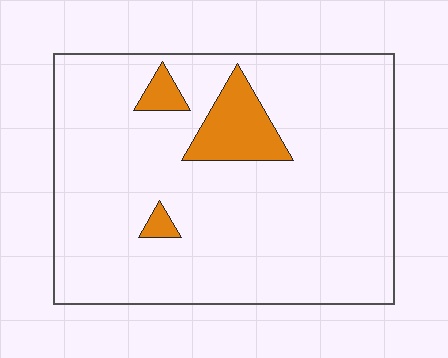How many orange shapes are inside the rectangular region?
3.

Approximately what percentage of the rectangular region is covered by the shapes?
Approximately 10%.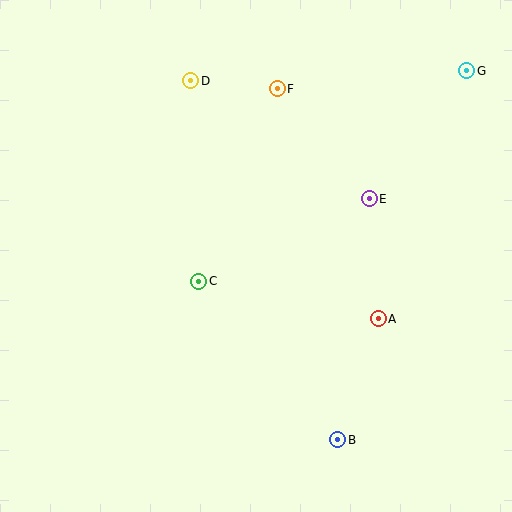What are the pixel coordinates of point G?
Point G is at (467, 71).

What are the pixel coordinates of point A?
Point A is at (378, 319).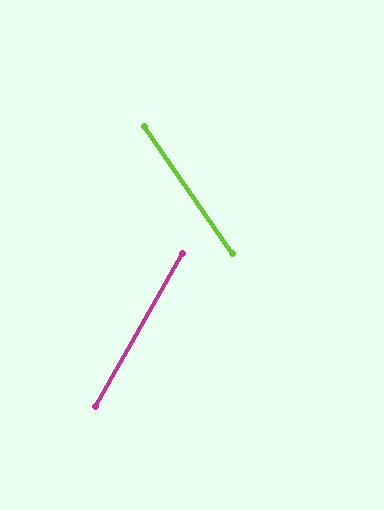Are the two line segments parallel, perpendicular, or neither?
Neither parallel nor perpendicular — they differ by about 65°.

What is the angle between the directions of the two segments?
Approximately 65 degrees.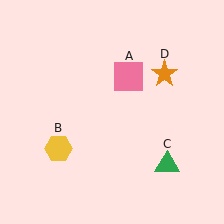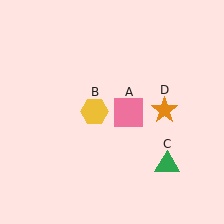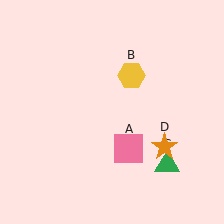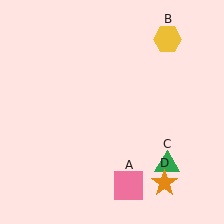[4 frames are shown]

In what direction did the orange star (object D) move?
The orange star (object D) moved down.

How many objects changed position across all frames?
3 objects changed position: pink square (object A), yellow hexagon (object B), orange star (object D).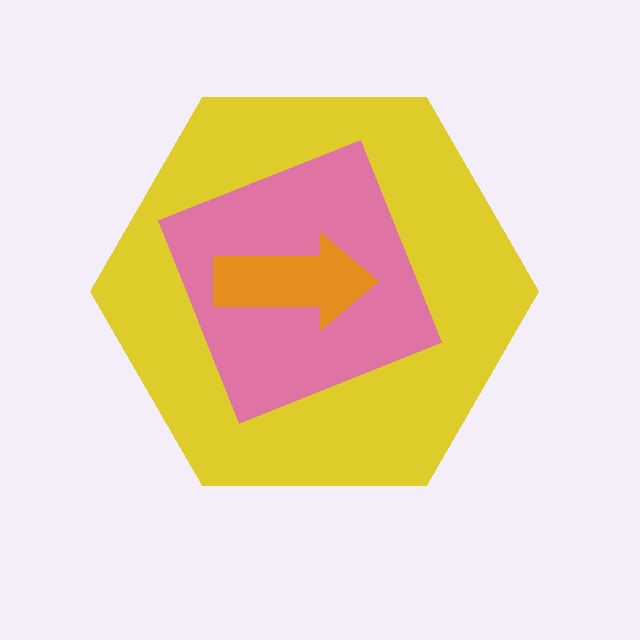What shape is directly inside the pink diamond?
The orange arrow.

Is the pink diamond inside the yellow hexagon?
Yes.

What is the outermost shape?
The yellow hexagon.